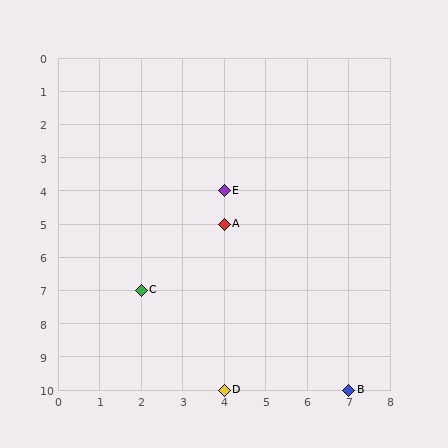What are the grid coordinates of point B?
Point B is at grid coordinates (7, 10).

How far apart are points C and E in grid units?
Points C and E are 2 columns and 3 rows apart (about 3.6 grid units diagonally).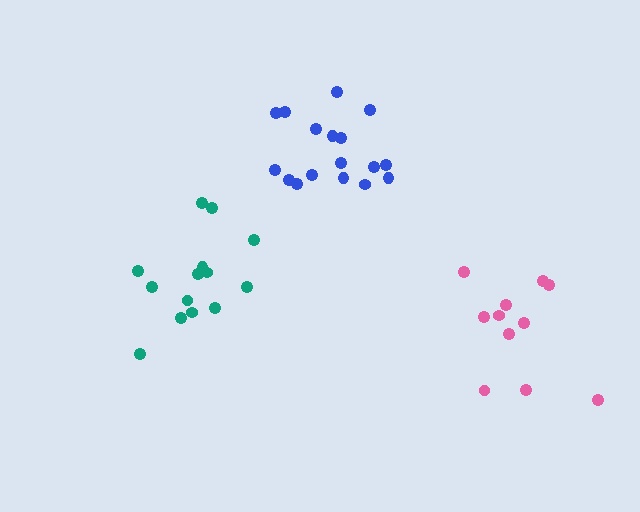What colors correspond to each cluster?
The clusters are colored: teal, blue, pink.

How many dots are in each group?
Group 1: 14 dots, Group 2: 17 dots, Group 3: 11 dots (42 total).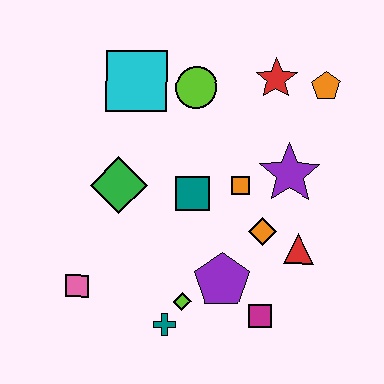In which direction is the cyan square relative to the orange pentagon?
The cyan square is to the left of the orange pentagon.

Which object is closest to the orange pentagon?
The red star is closest to the orange pentagon.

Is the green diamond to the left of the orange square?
Yes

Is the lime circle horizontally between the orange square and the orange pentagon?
No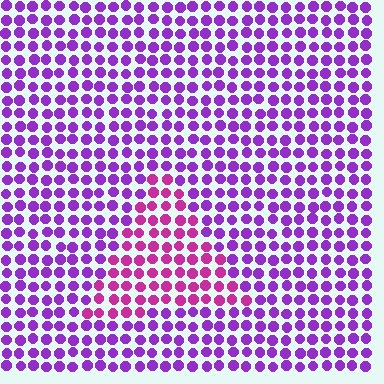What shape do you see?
I see a triangle.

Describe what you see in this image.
The image is filled with small purple elements in a uniform arrangement. A triangle-shaped region is visible where the elements are tinted to a slightly different hue, forming a subtle color boundary.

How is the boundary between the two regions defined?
The boundary is defined purely by a slight shift in hue (about 36 degrees). Spacing, size, and orientation are identical on both sides.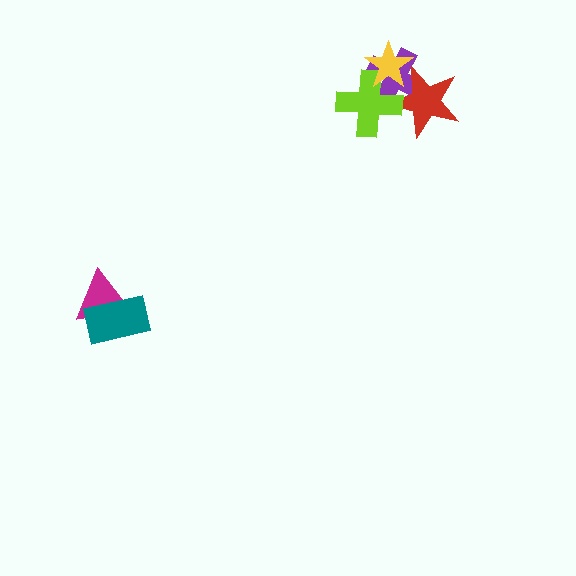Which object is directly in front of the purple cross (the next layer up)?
The red star is directly in front of the purple cross.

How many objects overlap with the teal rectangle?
1 object overlaps with the teal rectangle.